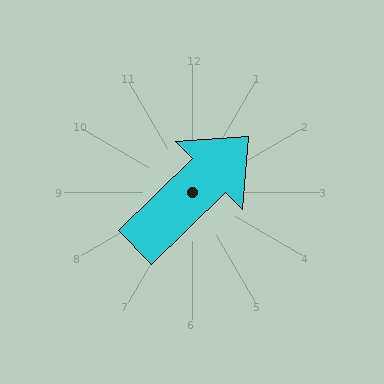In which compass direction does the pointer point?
Northeast.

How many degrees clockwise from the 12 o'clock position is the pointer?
Approximately 46 degrees.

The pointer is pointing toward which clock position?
Roughly 2 o'clock.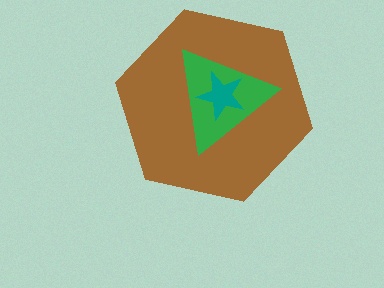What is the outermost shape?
The brown hexagon.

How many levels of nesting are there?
3.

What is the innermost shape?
The teal star.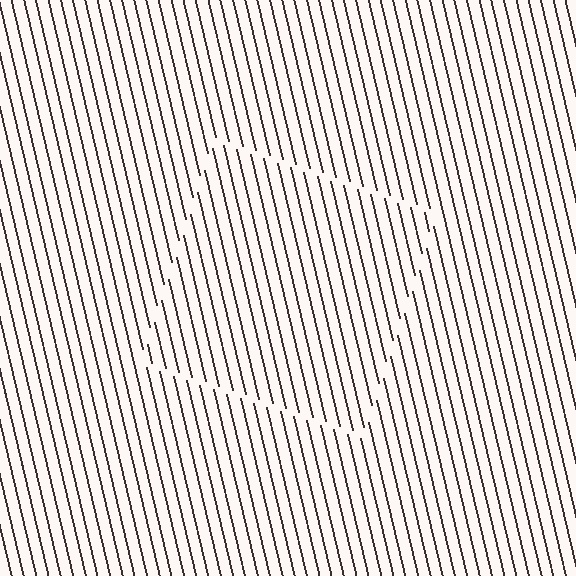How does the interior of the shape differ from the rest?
The interior of the shape contains the same grating, shifted by half a period — the contour is defined by the phase discontinuity where line-ends from the inner and outer gratings abut.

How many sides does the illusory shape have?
4 sides — the line-ends trace a square.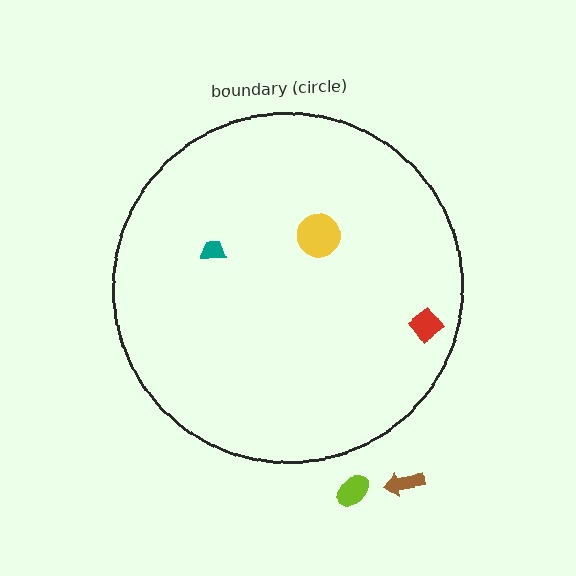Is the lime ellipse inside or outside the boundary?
Outside.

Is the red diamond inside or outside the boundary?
Inside.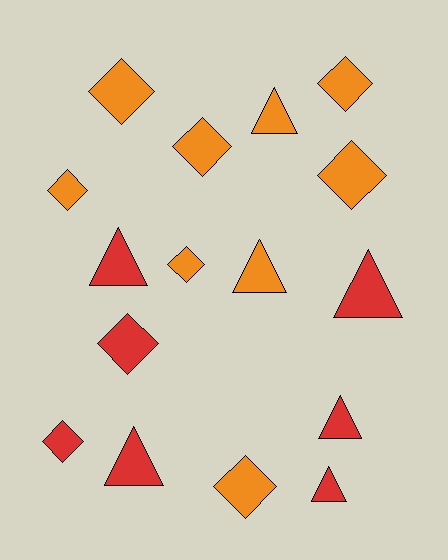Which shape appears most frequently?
Diamond, with 9 objects.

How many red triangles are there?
There are 5 red triangles.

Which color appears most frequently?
Orange, with 9 objects.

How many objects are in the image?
There are 16 objects.